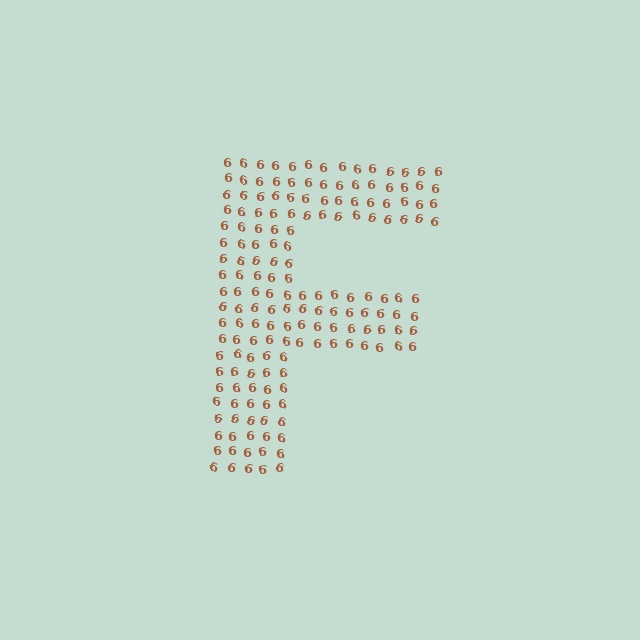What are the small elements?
The small elements are digit 6's.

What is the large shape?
The large shape is the letter F.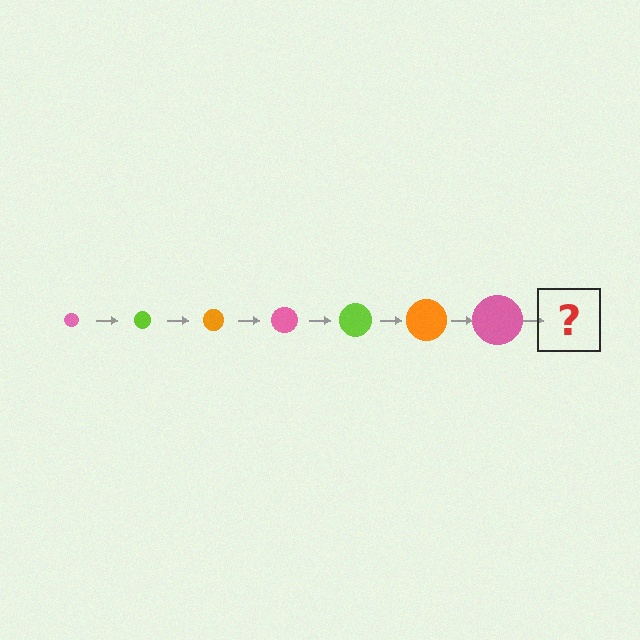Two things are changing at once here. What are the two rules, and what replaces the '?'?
The two rules are that the circle grows larger each step and the color cycles through pink, lime, and orange. The '?' should be a lime circle, larger than the previous one.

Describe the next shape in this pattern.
It should be a lime circle, larger than the previous one.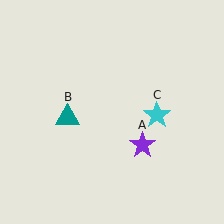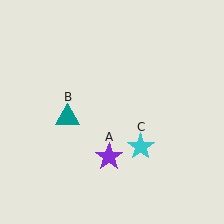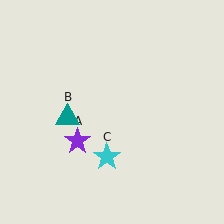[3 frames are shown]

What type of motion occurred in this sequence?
The purple star (object A), cyan star (object C) rotated clockwise around the center of the scene.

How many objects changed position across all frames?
2 objects changed position: purple star (object A), cyan star (object C).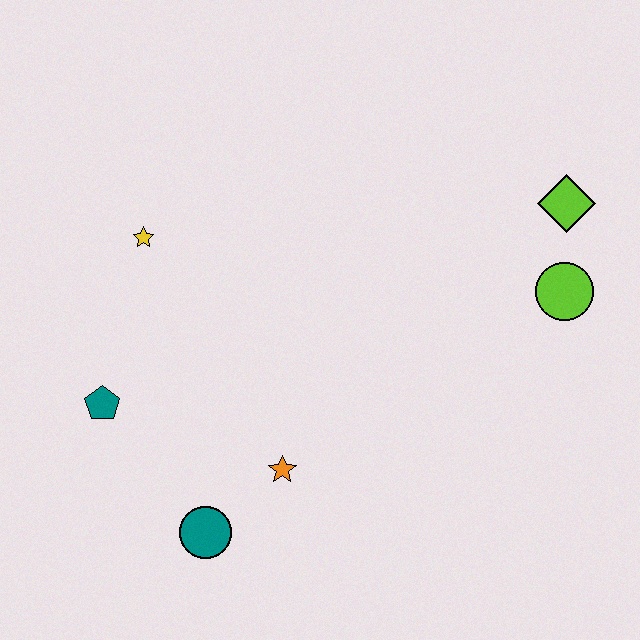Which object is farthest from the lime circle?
The teal pentagon is farthest from the lime circle.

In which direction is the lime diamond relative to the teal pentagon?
The lime diamond is to the right of the teal pentagon.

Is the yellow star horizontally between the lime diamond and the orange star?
No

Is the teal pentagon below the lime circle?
Yes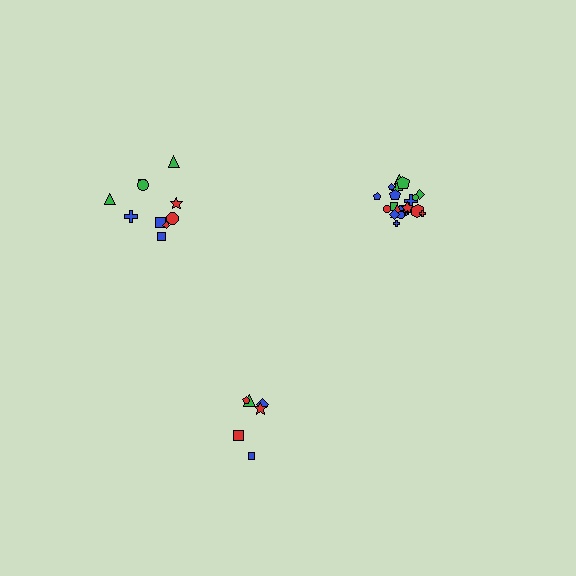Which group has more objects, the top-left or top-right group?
The top-right group.